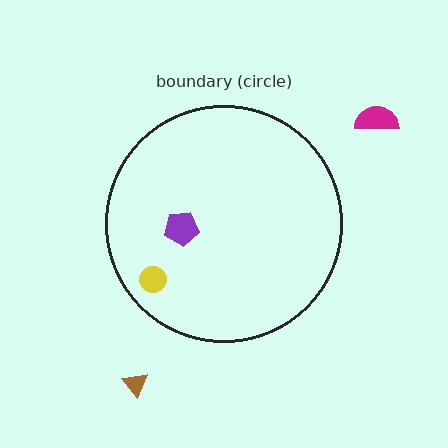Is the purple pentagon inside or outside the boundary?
Inside.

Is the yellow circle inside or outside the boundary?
Inside.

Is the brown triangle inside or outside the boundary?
Outside.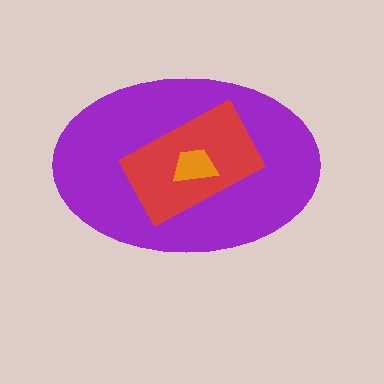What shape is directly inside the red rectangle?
The orange trapezoid.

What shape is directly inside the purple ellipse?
The red rectangle.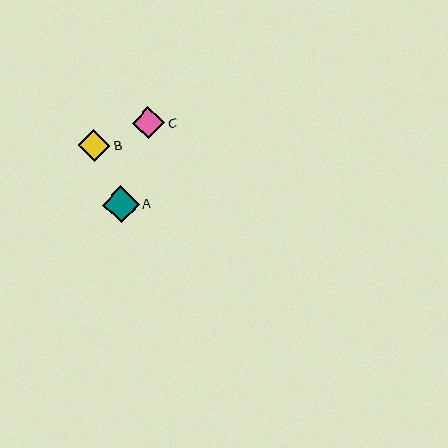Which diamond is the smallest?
Diamond B is the smallest with a size of approximately 32 pixels.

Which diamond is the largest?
Diamond A is the largest with a size of approximately 37 pixels.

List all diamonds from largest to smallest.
From largest to smallest: A, C, B.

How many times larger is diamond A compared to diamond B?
Diamond A is approximately 1.1 times the size of diamond B.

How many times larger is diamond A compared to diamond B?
Diamond A is approximately 1.1 times the size of diamond B.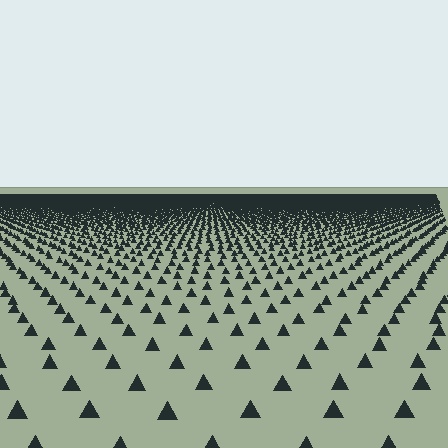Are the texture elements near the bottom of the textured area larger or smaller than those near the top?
Larger. Near the bottom, elements are closer to the viewer and appear at a bigger on-screen size.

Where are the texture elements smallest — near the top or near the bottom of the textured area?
Near the top.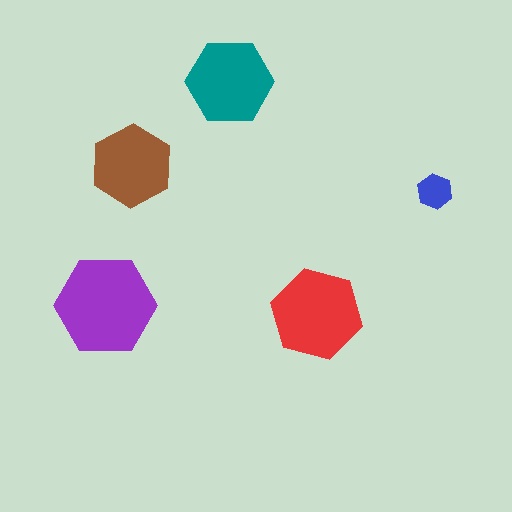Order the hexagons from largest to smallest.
the purple one, the red one, the teal one, the brown one, the blue one.